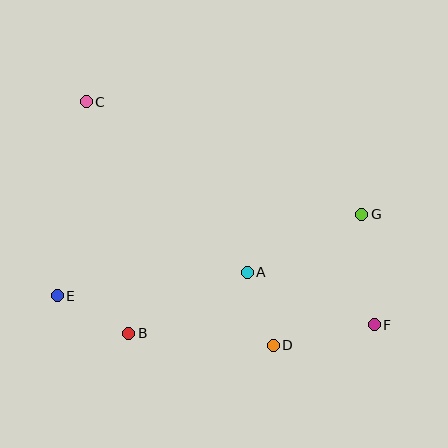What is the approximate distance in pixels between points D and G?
The distance between D and G is approximately 158 pixels.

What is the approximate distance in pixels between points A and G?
The distance between A and G is approximately 128 pixels.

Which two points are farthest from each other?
Points C and F are farthest from each other.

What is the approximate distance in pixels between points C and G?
The distance between C and G is approximately 297 pixels.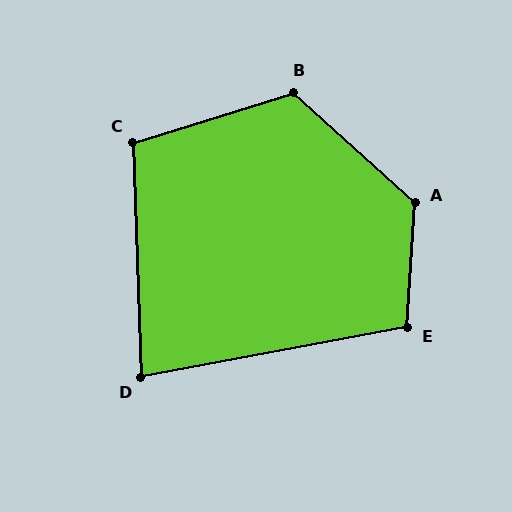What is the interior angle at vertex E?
Approximately 104 degrees (obtuse).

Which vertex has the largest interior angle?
A, at approximately 129 degrees.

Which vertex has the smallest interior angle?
D, at approximately 81 degrees.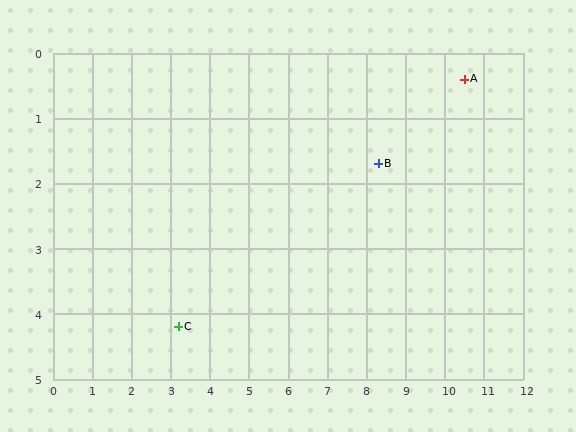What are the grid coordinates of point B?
Point B is at approximately (8.3, 1.7).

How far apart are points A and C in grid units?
Points A and C are about 8.2 grid units apart.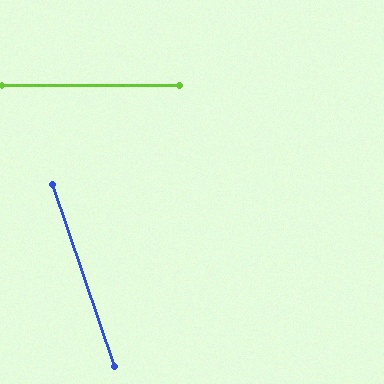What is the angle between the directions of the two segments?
Approximately 71 degrees.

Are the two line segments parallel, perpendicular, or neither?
Neither parallel nor perpendicular — they differ by about 71°.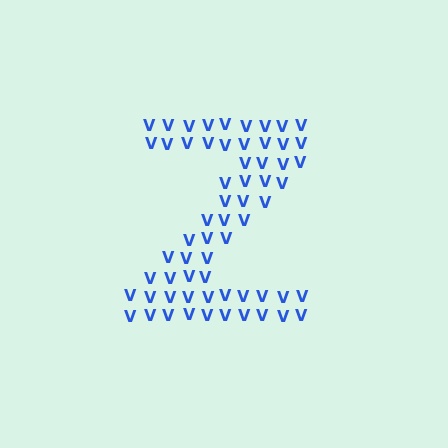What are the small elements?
The small elements are letter V's.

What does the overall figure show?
The overall figure shows the letter Z.